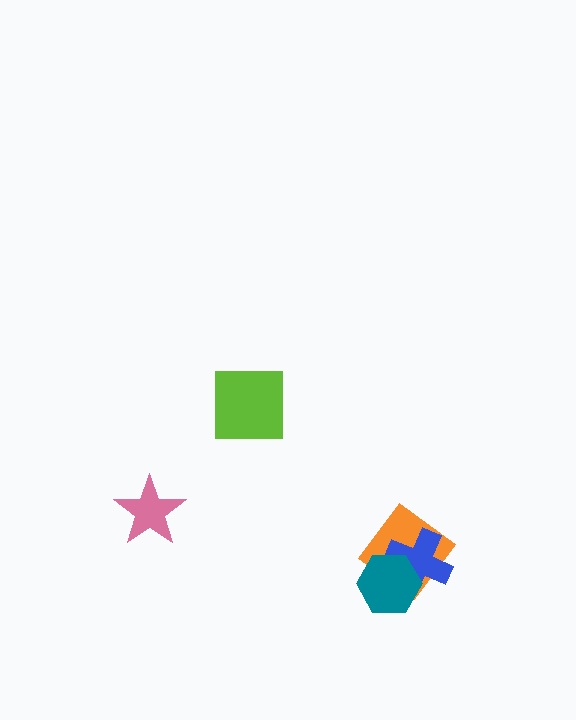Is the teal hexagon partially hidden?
No, no other shape covers it.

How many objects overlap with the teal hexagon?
2 objects overlap with the teal hexagon.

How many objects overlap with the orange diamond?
2 objects overlap with the orange diamond.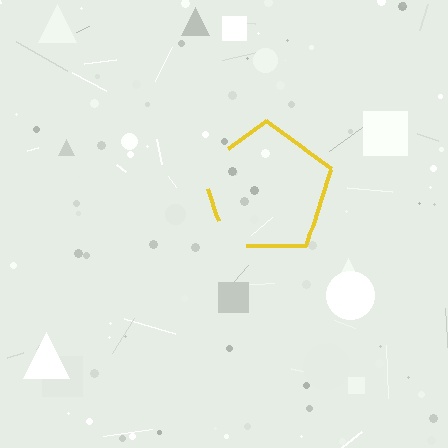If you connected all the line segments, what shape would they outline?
They would outline a pentagon.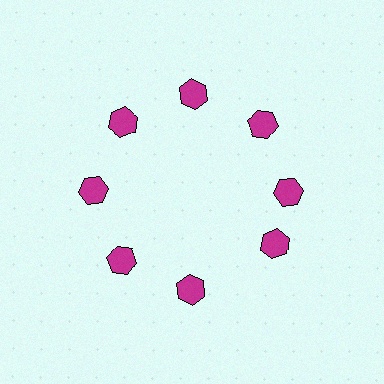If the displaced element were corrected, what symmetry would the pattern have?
It would have 8-fold rotational symmetry — the pattern would map onto itself every 45 degrees.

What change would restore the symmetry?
The symmetry would be restored by rotating it back into even spacing with its neighbors so that all 8 hexagons sit at equal angles and equal distance from the center.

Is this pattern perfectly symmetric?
No. The 8 magenta hexagons are arranged in a ring, but one element near the 4 o'clock position is rotated out of alignment along the ring, breaking the 8-fold rotational symmetry.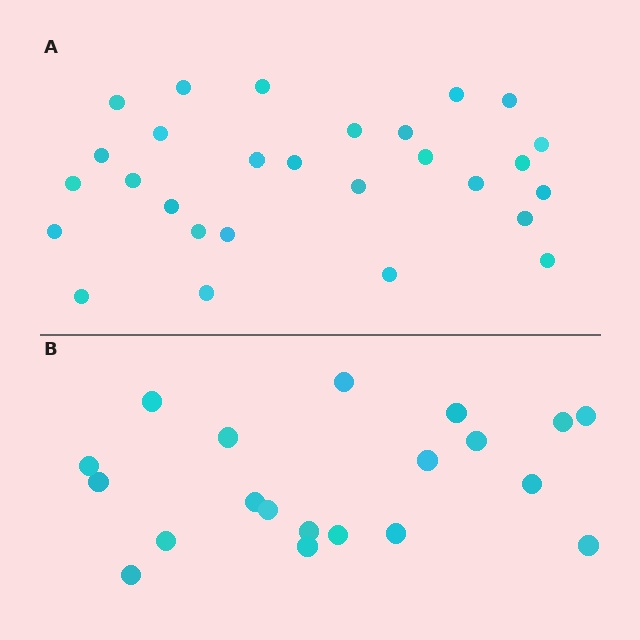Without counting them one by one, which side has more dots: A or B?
Region A (the top region) has more dots.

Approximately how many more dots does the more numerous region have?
Region A has roughly 8 or so more dots than region B.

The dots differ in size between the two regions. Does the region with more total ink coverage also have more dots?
No. Region B has more total ink coverage because its dots are larger, but region A actually contains more individual dots. Total area can be misleading — the number of items is what matters here.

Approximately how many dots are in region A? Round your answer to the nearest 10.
About 30 dots. (The exact count is 28, which rounds to 30.)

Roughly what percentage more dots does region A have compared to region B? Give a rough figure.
About 40% more.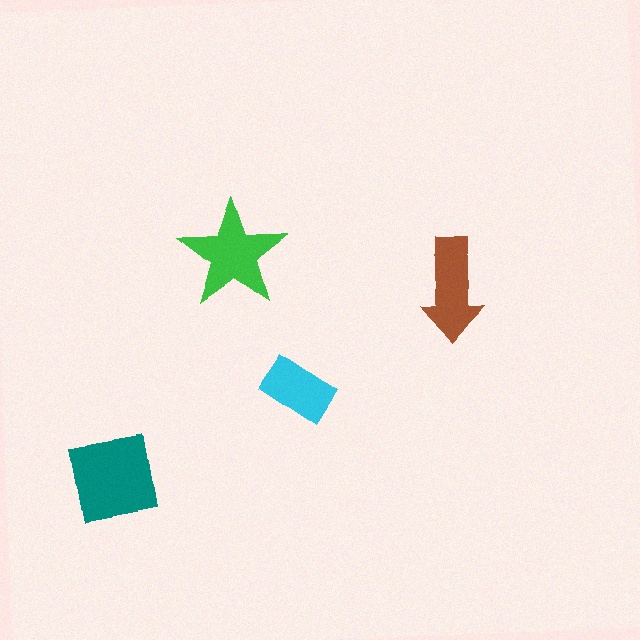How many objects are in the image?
There are 4 objects in the image.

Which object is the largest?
The teal square.